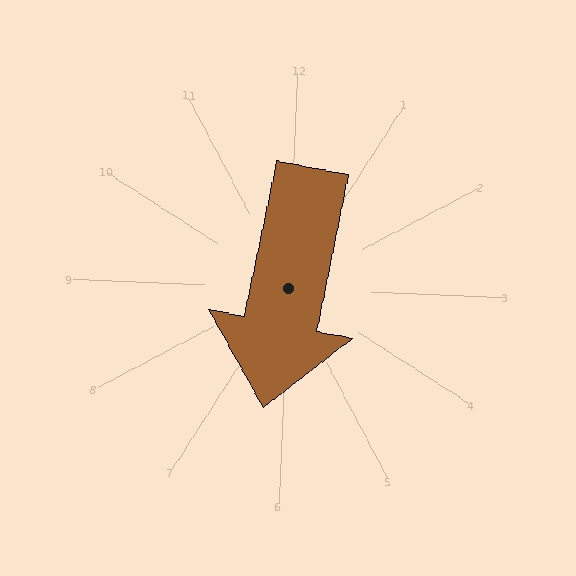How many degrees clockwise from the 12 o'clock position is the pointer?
Approximately 189 degrees.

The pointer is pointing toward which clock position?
Roughly 6 o'clock.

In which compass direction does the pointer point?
South.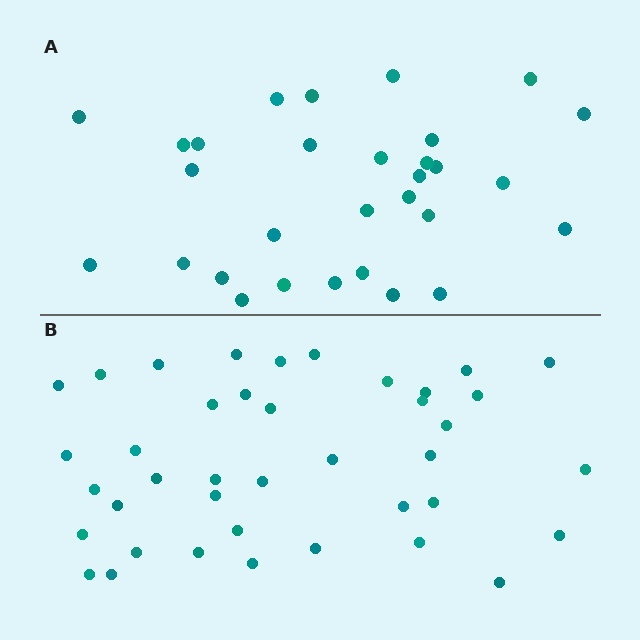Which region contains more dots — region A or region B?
Region B (the bottom region) has more dots.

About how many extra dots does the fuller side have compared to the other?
Region B has roughly 10 or so more dots than region A.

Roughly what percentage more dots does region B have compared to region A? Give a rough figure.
About 35% more.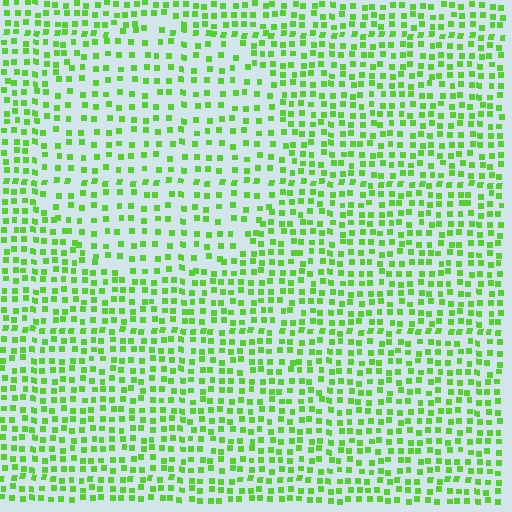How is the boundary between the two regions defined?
The boundary is defined by a change in element density (approximately 1.6x ratio). All elements are the same color, size, and shape.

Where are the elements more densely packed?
The elements are more densely packed outside the circle boundary.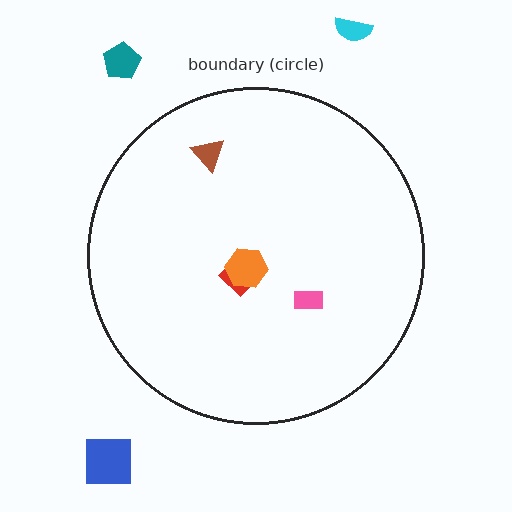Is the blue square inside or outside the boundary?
Outside.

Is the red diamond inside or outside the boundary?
Inside.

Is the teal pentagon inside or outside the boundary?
Outside.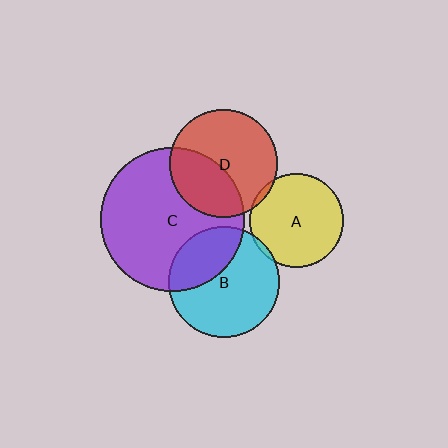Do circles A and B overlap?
Yes.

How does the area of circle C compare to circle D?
Approximately 1.8 times.